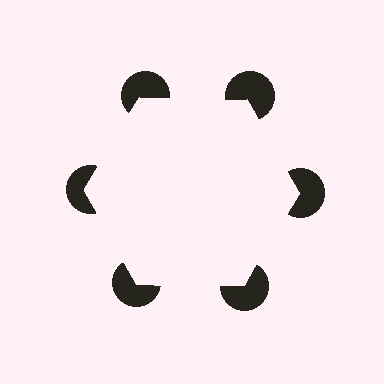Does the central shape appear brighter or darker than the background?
It typically appears slightly brighter than the background, even though no actual brightness change is drawn.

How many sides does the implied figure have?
6 sides.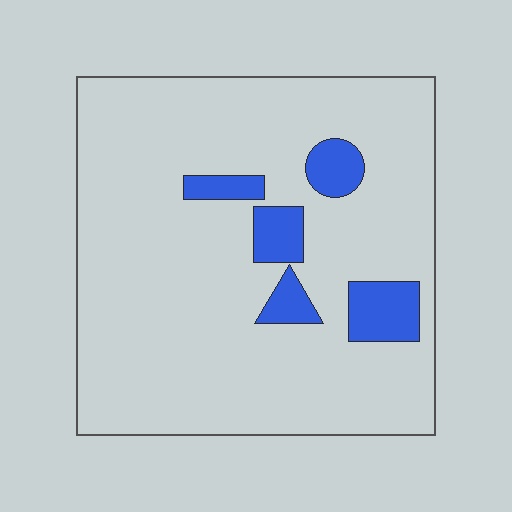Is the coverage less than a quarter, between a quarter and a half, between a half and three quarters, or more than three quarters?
Less than a quarter.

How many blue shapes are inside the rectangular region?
5.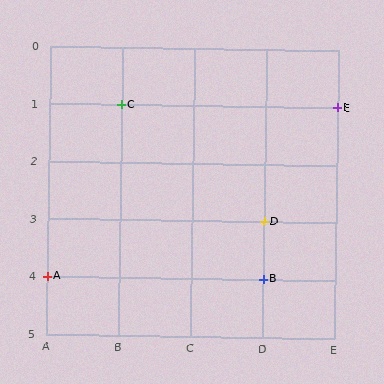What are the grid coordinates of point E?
Point E is at grid coordinates (E, 1).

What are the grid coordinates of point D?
Point D is at grid coordinates (D, 3).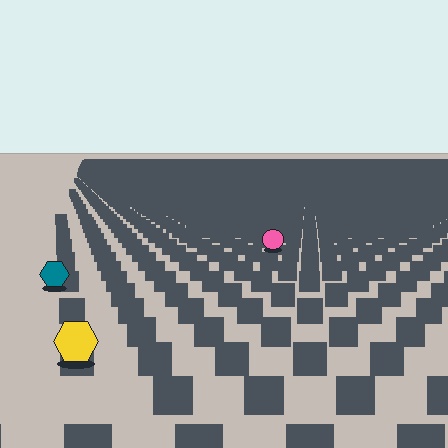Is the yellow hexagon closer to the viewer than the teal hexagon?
Yes. The yellow hexagon is closer — you can tell from the texture gradient: the ground texture is coarser near it.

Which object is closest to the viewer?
The yellow hexagon is closest. The texture marks near it are larger and more spread out.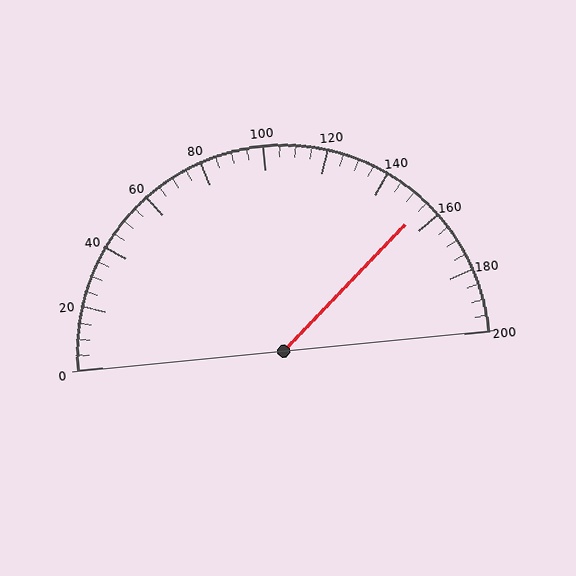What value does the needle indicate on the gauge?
The needle indicates approximately 155.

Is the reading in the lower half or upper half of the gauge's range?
The reading is in the upper half of the range (0 to 200).